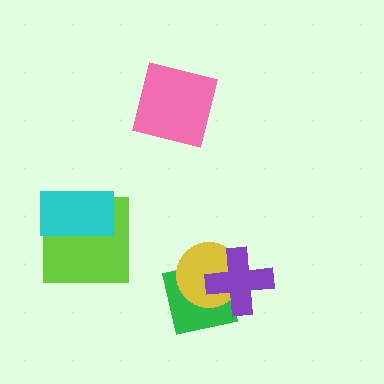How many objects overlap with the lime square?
1 object overlaps with the lime square.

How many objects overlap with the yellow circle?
2 objects overlap with the yellow circle.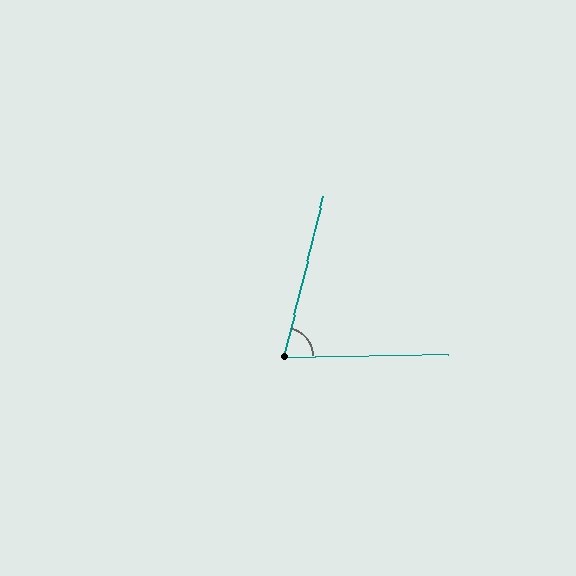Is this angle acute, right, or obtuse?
It is acute.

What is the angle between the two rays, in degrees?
Approximately 76 degrees.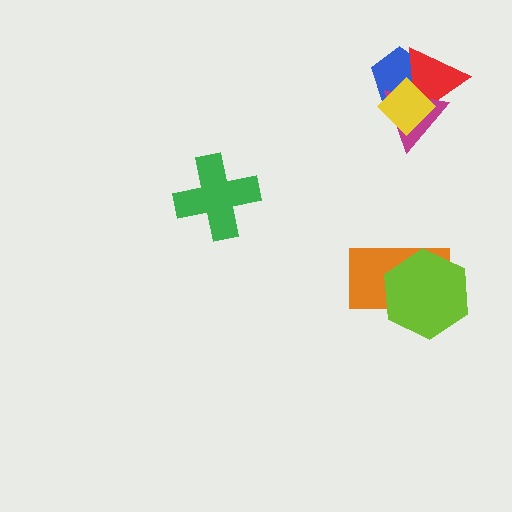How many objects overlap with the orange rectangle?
1 object overlaps with the orange rectangle.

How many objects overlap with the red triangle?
3 objects overlap with the red triangle.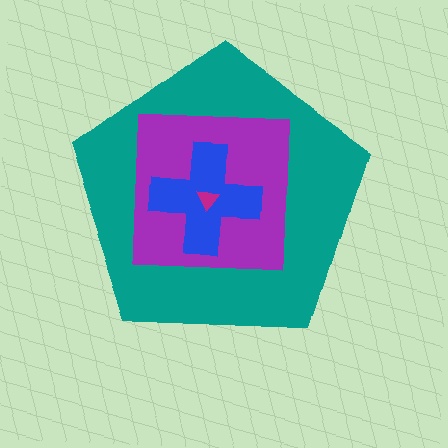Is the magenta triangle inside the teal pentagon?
Yes.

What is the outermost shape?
The teal pentagon.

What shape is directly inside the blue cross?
The magenta triangle.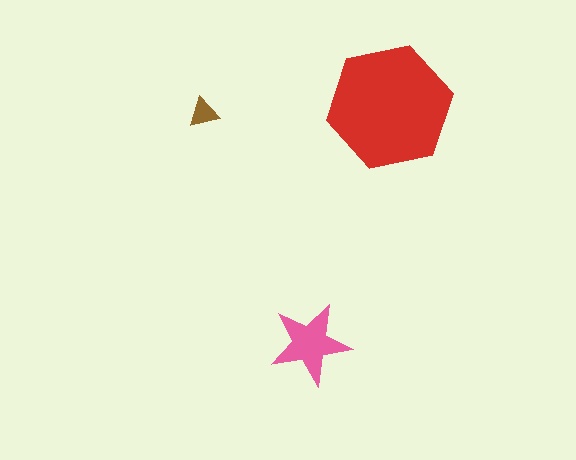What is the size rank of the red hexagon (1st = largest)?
1st.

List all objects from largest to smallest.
The red hexagon, the pink star, the brown triangle.